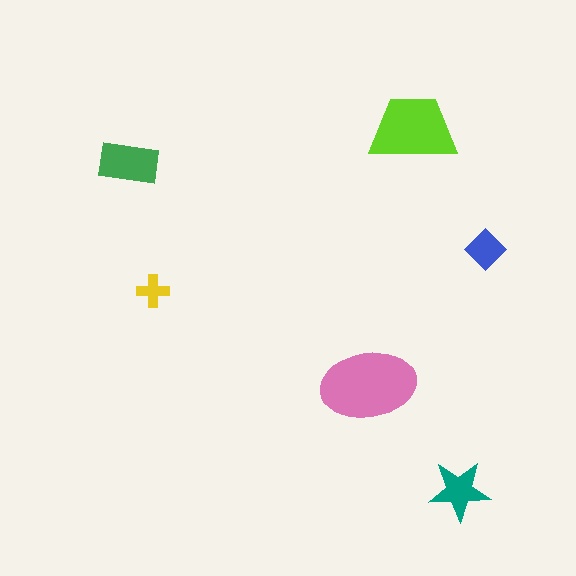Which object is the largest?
The pink ellipse.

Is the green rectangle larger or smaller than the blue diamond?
Larger.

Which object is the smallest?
The yellow cross.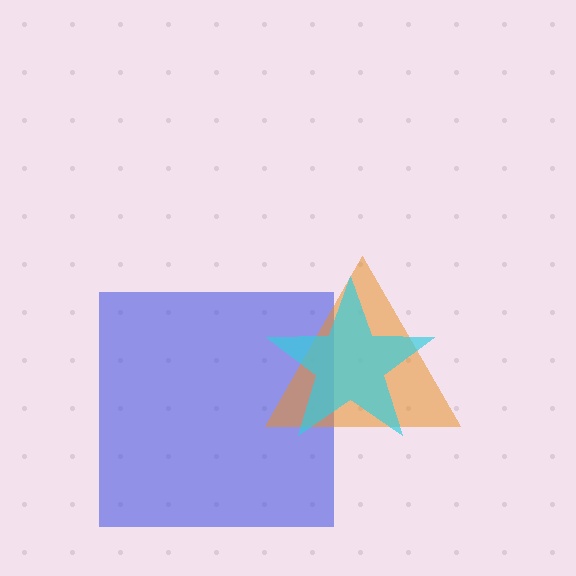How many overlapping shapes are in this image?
There are 3 overlapping shapes in the image.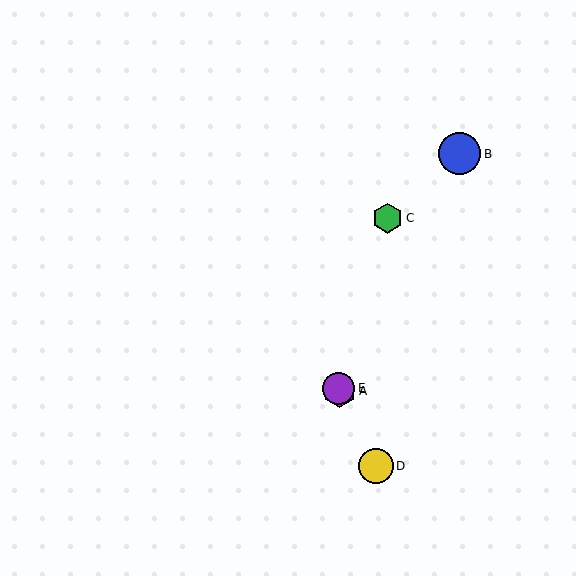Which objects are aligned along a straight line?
Objects A, D, E are aligned along a straight line.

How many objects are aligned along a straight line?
3 objects (A, D, E) are aligned along a straight line.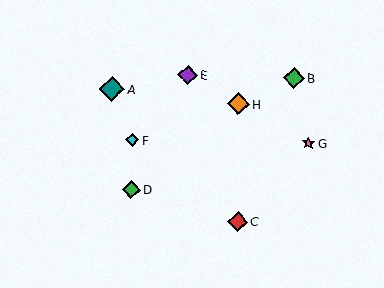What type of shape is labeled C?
Shape C is a red diamond.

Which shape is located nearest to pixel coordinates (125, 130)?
The cyan diamond (labeled F) at (132, 140) is nearest to that location.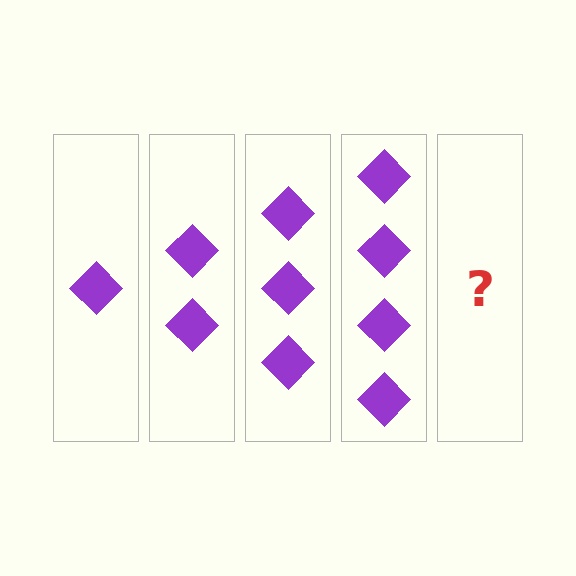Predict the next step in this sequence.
The next step is 5 diamonds.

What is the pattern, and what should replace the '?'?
The pattern is that each step adds one more diamond. The '?' should be 5 diamonds.